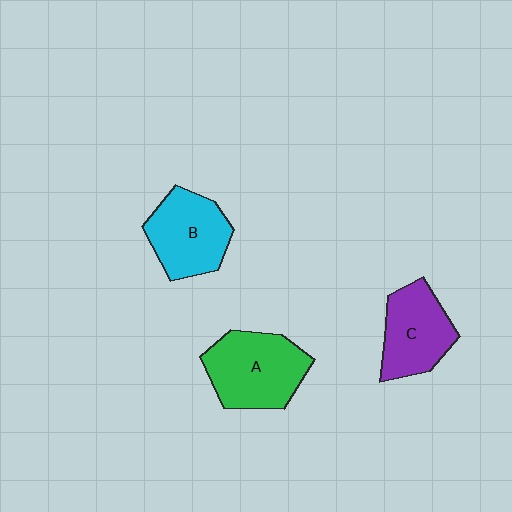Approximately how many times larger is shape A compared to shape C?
Approximately 1.2 times.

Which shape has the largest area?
Shape A (green).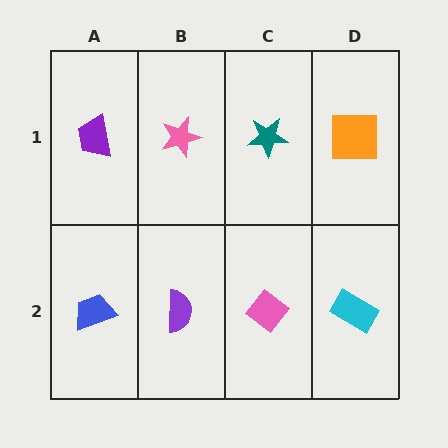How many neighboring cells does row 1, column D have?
2.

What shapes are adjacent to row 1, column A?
A blue trapezoid (row 2, column A), a pink star (row 1, column B).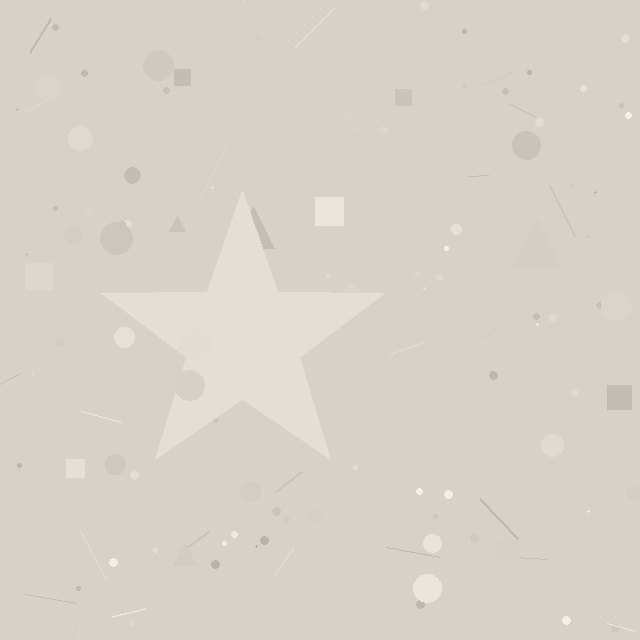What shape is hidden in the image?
A star is hidden in the image.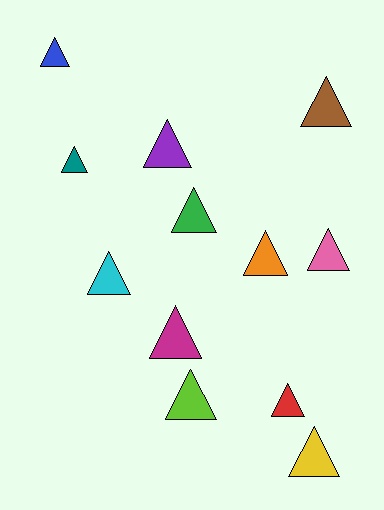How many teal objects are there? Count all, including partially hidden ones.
There is 1 teal object.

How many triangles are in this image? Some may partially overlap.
There are 12 triangles.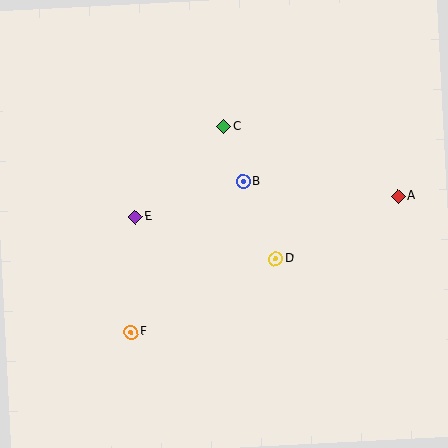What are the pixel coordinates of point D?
Point D is at (275, 259).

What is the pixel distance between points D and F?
The distance between D and F is 162 pixels.